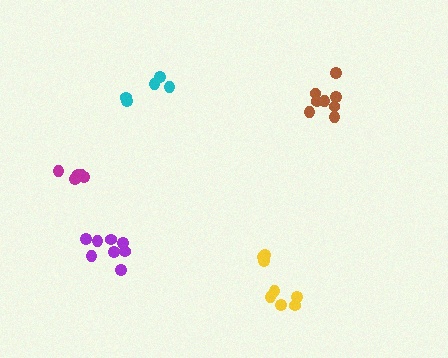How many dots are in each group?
Group 1: 5 dots, Group 2: 8 dots, Group 3: 5 dots, Group 4: 8 dots, Group 5: 8 dots (34 total).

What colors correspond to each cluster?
The clusters are colored: cyan, yellow, magenta, brown, purple.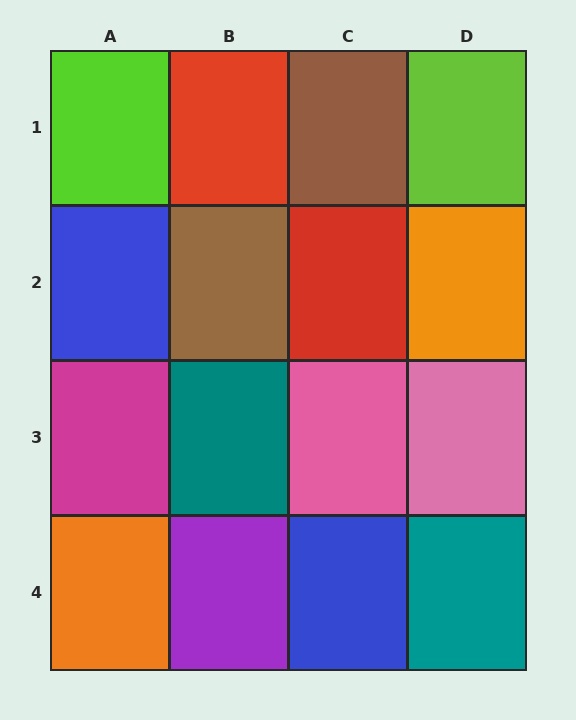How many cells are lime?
2 cells are lime.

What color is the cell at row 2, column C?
Red.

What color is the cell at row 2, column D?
Orange.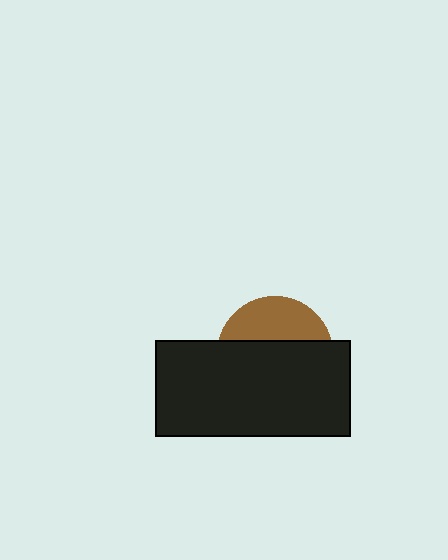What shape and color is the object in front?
The object in front is a black rectangle.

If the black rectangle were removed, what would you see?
You would see the complete brown circle.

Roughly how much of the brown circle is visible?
A small part of it is visible (roughly 34%).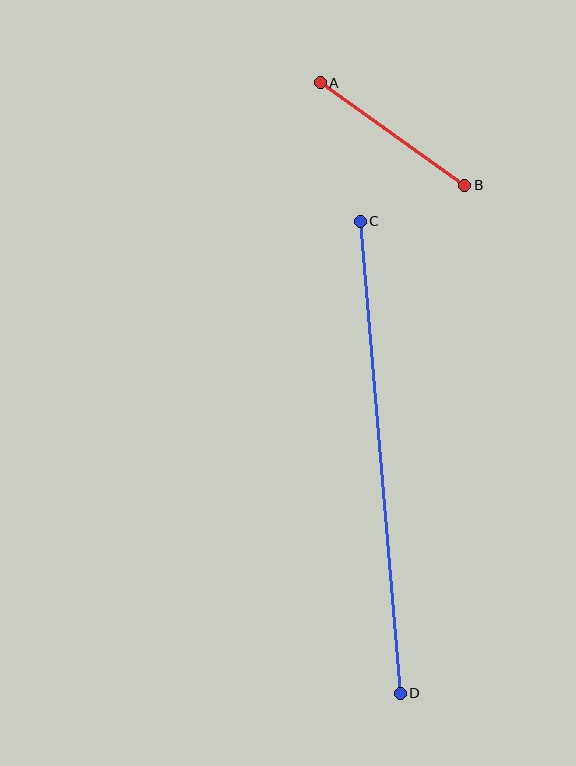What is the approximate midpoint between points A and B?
The midpoint is at approximately (392, 134) pixels.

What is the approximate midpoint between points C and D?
The midpoint is at approximately (380, 457) pixels.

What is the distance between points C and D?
The distance is approximately 474 pixels.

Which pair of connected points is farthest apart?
Points C and D are farthest apart.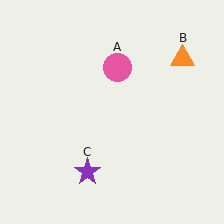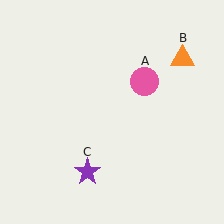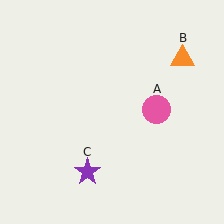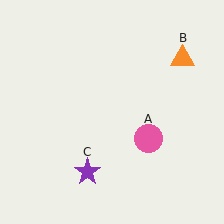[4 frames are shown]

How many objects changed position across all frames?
1 object changed position: pink circle (object A).